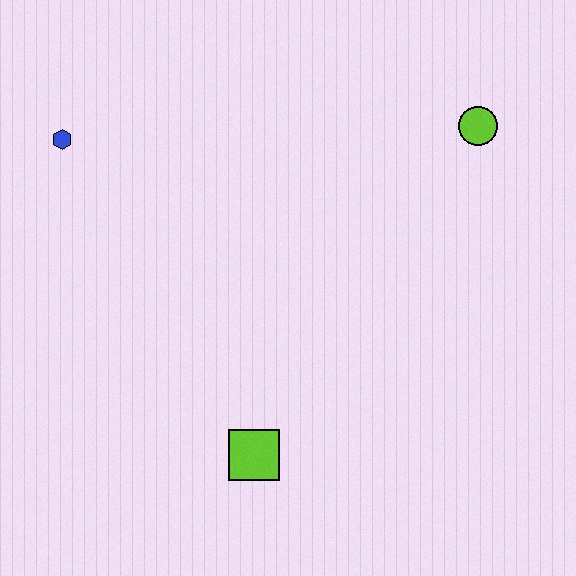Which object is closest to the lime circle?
The lime square is closest to the lime circle.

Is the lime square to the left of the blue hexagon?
No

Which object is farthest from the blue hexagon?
The lime circle is farthest from the blue hexagon.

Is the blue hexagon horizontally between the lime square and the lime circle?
No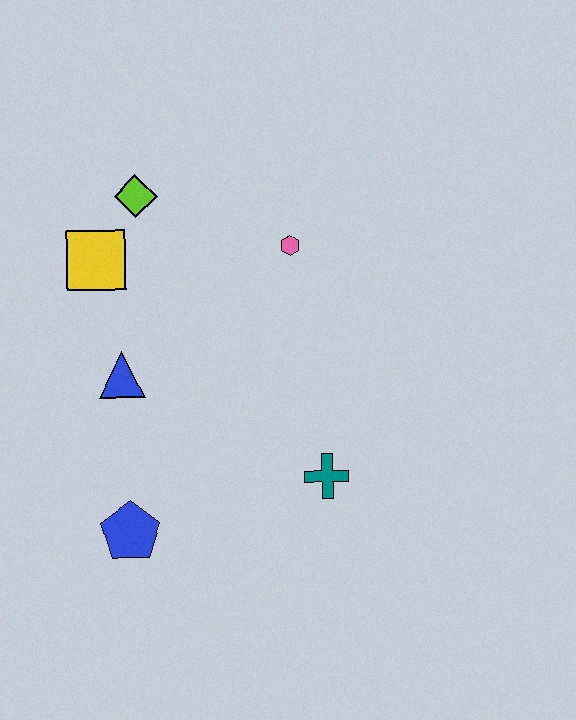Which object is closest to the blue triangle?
The yellow square is closest to the blue triangle.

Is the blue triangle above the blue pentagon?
Yes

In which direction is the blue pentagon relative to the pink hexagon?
The blue pentagon is below the pink hexagon.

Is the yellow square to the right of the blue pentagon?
No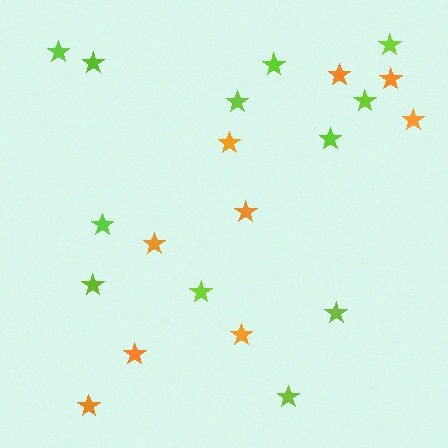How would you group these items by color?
There are 2 groups: one group of orange stars (9) and one group of lime stars (12).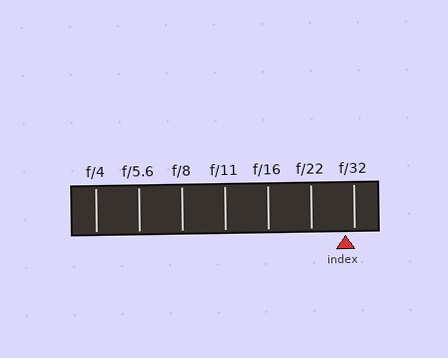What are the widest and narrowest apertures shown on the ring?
The widest aperture shown is f/4 and the narrowest is f/32.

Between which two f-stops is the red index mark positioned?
The index mark is between f/22 and f/32.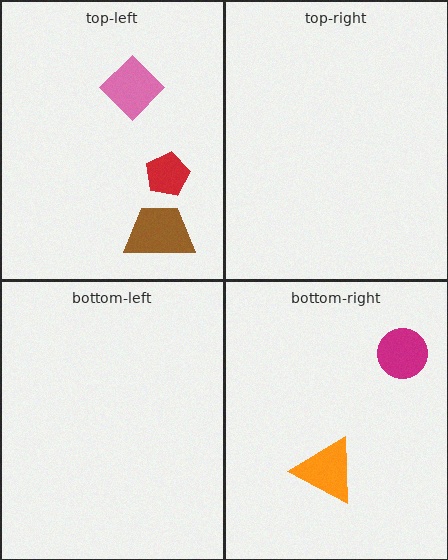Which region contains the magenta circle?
The bottom-right region.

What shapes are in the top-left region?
The brown trapezoid, the red pentagon, the pink diamond.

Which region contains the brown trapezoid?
The top-left region.